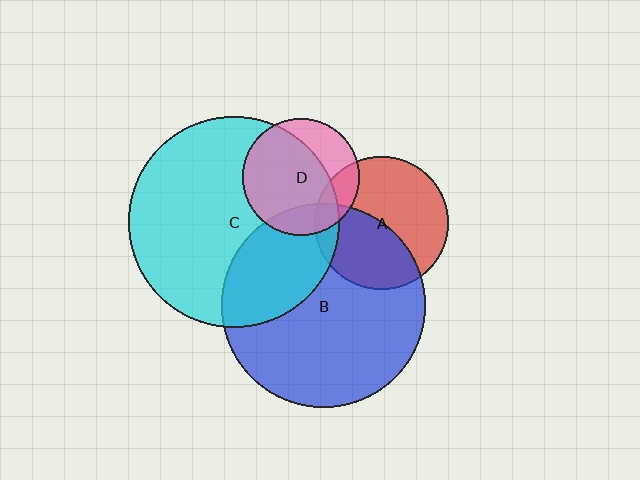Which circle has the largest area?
Circle C (cyan).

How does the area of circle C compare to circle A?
Approximately 2.5 times.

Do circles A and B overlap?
Yes.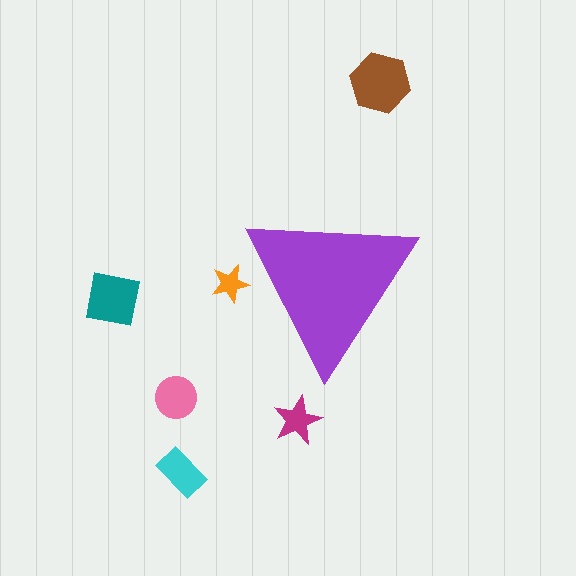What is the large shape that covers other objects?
A purple triangle.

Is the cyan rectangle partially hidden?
No, the cyan rectangle is fully visible.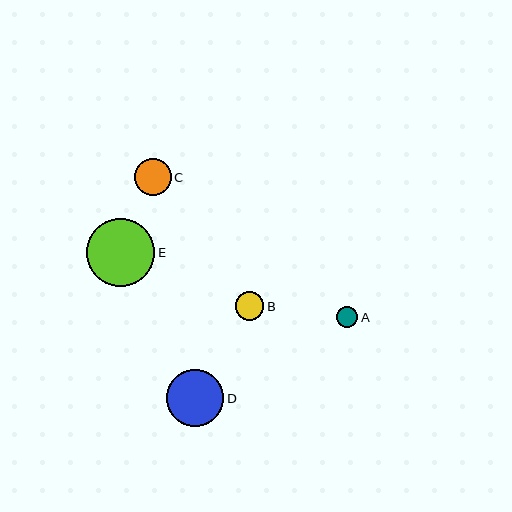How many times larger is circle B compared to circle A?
Circle B is approximately 1.3 times the size of circle A.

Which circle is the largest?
Circle E is the largest with a size of approximately 68 pixels.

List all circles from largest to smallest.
From largest to smallest: E, D, C, B, A.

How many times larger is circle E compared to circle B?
Circle E is approximately 2.4 times the size of circle B.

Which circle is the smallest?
Circle A is the smallest with a size of approximately 22 pixels.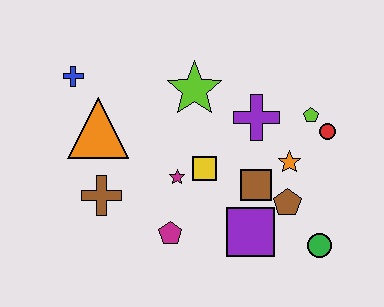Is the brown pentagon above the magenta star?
No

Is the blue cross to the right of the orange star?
No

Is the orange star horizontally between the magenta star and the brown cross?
No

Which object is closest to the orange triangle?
The blue cross is closest to the orange triangle.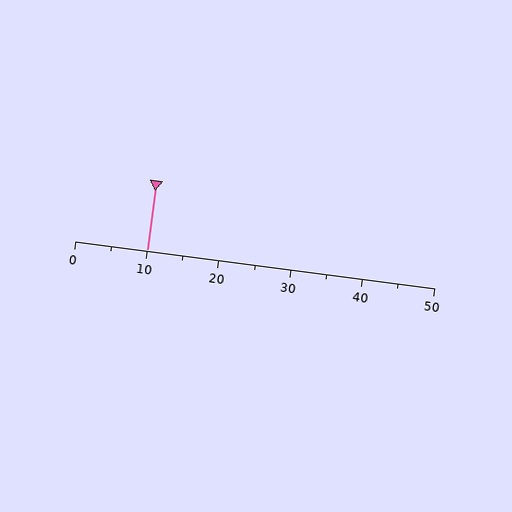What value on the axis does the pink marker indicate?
The marker indicates approximately 10.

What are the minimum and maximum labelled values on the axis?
The axis runs from 0 to 50.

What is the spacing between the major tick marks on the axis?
The major ticks are spaced 10 apart.